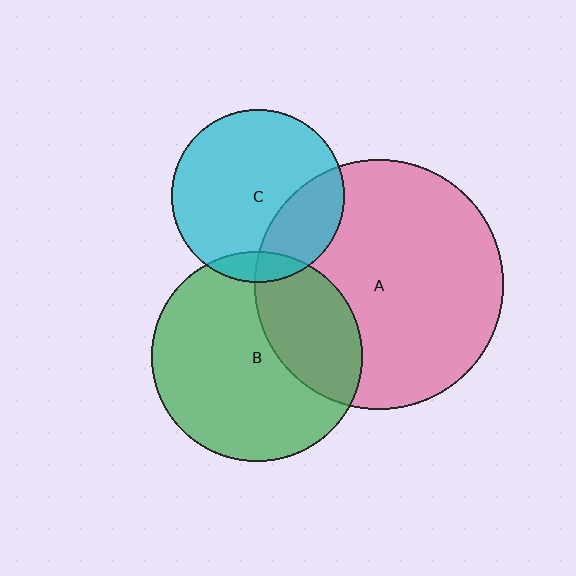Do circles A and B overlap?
Yes.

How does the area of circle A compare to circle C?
Approximately 2.1 times.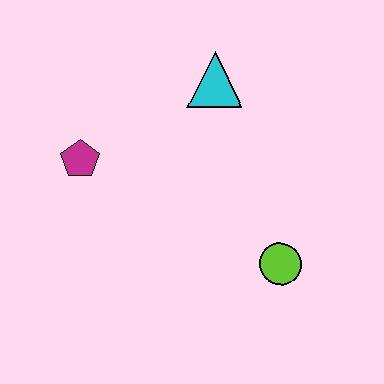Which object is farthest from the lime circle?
The magenta pentagon is farthest from the lime circle.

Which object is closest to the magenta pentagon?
The cyan triangle is closest to the magenta pentagon.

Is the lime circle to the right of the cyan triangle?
Yes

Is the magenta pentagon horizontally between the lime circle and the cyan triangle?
No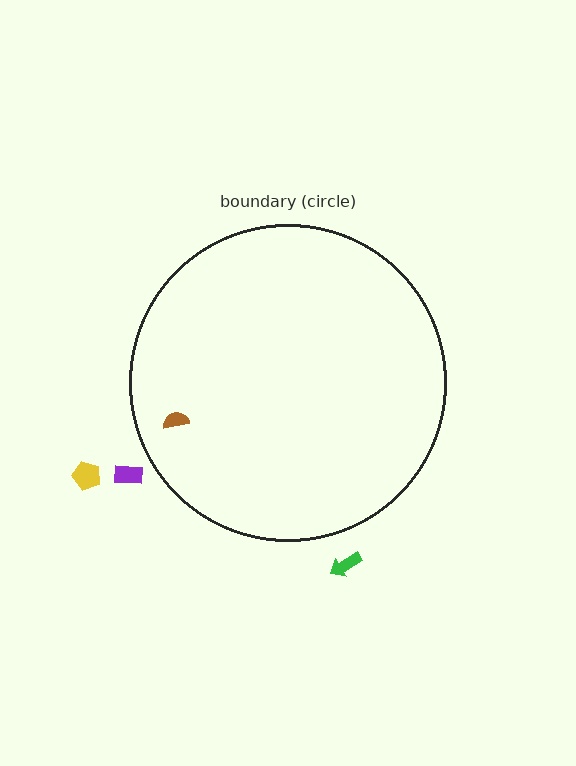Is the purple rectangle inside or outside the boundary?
Outside.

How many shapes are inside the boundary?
1 inside, 3 outside.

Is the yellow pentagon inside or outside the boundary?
Outside.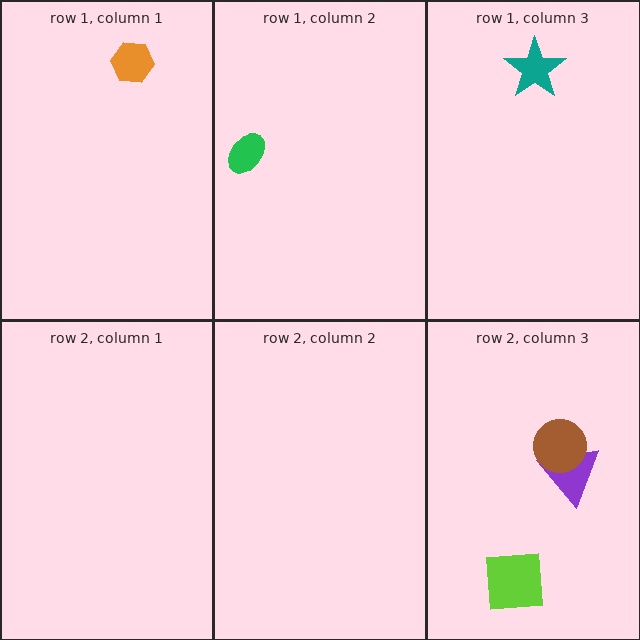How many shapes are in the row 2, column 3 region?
3.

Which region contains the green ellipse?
The row 1, column 2 region.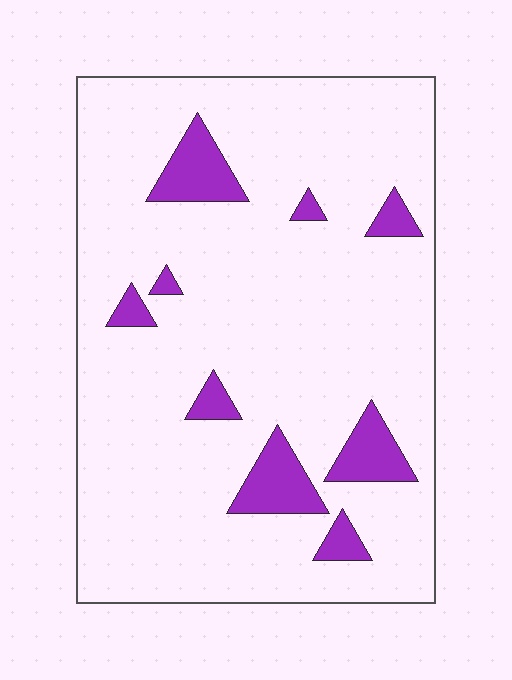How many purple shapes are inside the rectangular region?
9.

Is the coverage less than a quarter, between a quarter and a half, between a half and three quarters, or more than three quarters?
Less than a quarter.